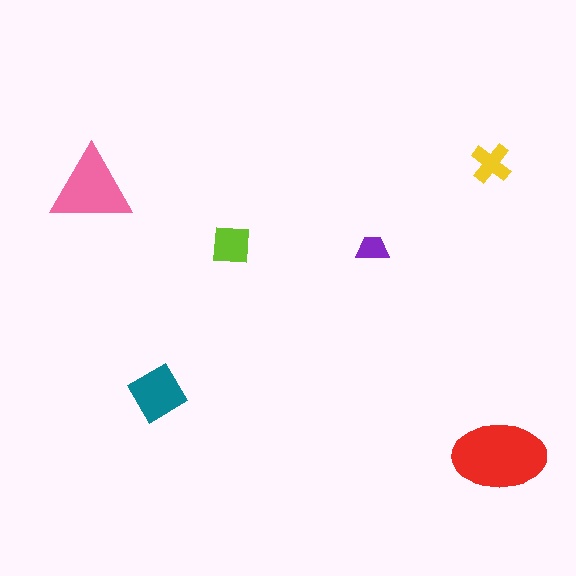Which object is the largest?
The red ellipse.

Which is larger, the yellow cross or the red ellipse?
The red ellipse.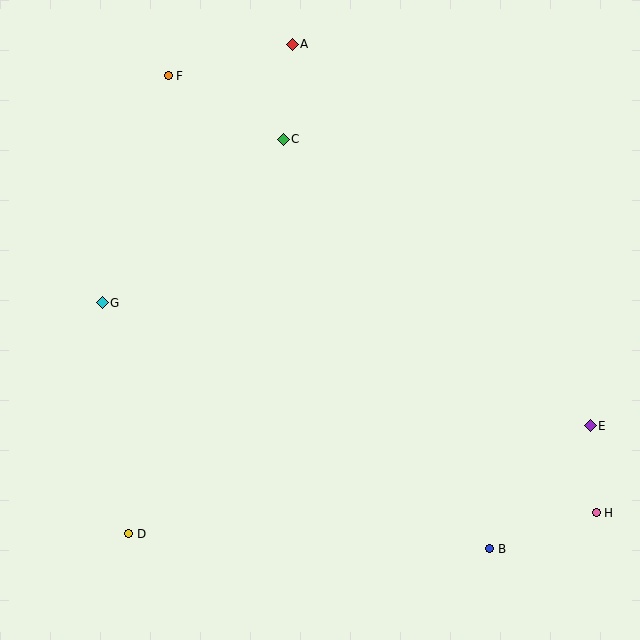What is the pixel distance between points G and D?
The distance between G and D is 233 pixels.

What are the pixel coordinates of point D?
Point D is at (128, 534).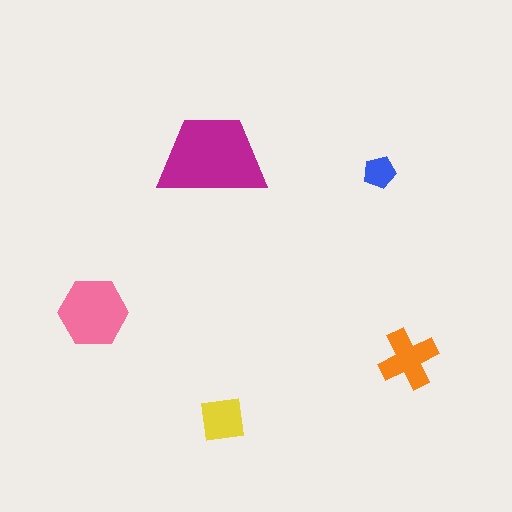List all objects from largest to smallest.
The magenta trapezoid, the pink hexagon, the orange cross, the yellow square, the blue pentagon.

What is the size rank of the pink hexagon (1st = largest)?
2nd.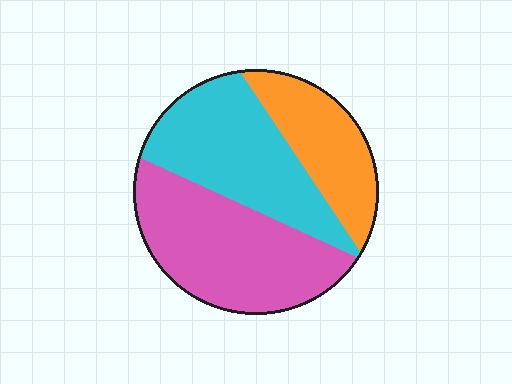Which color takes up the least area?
Orange, at roughly 25%.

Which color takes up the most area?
Pink, at roughly 40%.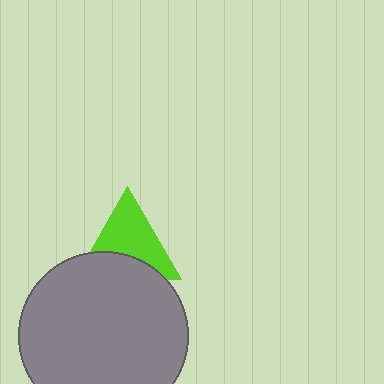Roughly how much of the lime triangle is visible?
About half of it is visible (roughly 63%).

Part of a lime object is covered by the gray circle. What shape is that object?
It is a triangle.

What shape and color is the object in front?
The object in front is a gray circle.